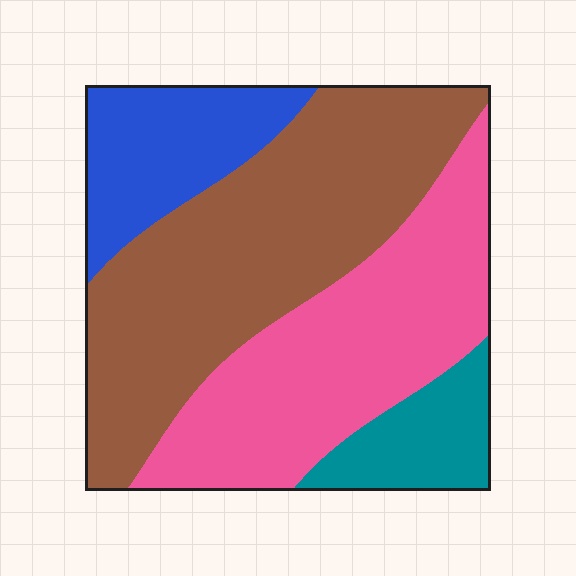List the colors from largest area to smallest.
From largest to smallest: brown, pink, blue, teal.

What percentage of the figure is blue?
Blue takes up less than a quarter of the figure.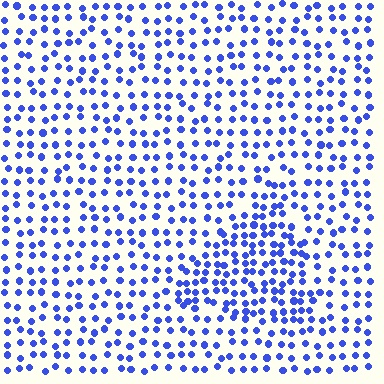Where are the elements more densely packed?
The elements are more densely packed inside the triangle boundary.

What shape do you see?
I see a triangle.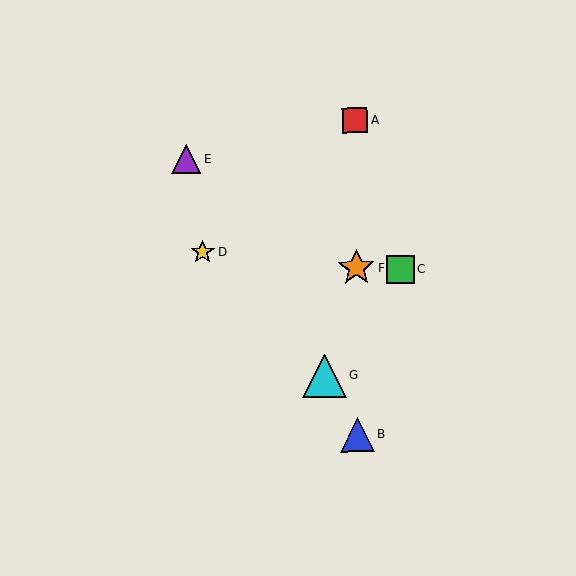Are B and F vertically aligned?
Yes, both are at x≈357.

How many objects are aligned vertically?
3 objects (A, B, F) are aligned vertically.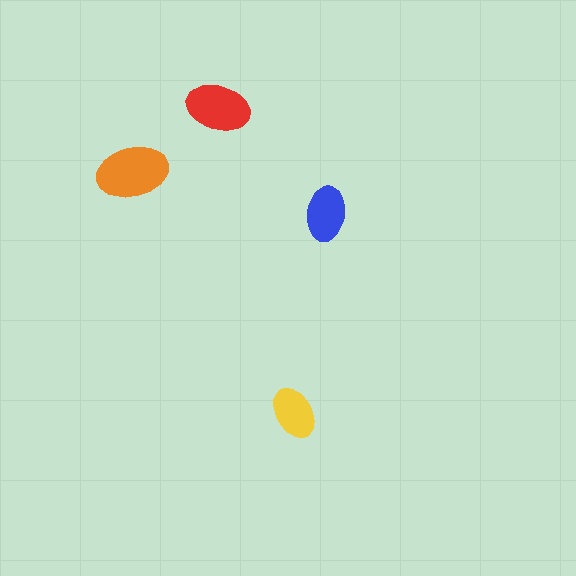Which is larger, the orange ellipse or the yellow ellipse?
The orange one.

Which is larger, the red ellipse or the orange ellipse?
The orange one.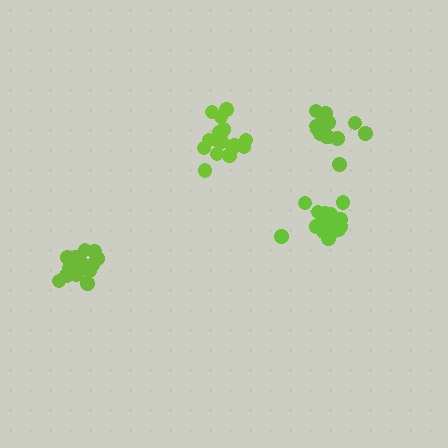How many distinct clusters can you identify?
There are 4 distinct clusters.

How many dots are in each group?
Group 1: 17 dots, Group 2: 14 dots, Group 3: 15 dots, Group 4: 14 dots (60 total).